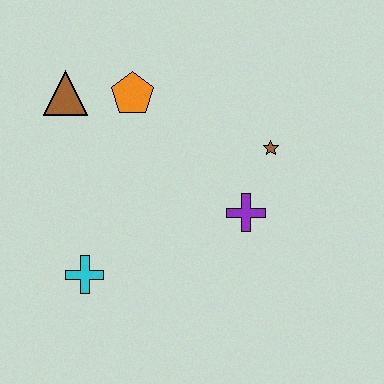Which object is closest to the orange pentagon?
The brown triangle is closest to the orange pentagon.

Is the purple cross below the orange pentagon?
Yes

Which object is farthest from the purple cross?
The brown triangle is farthest from the purple cross.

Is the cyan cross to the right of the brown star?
No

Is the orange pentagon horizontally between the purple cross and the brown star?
No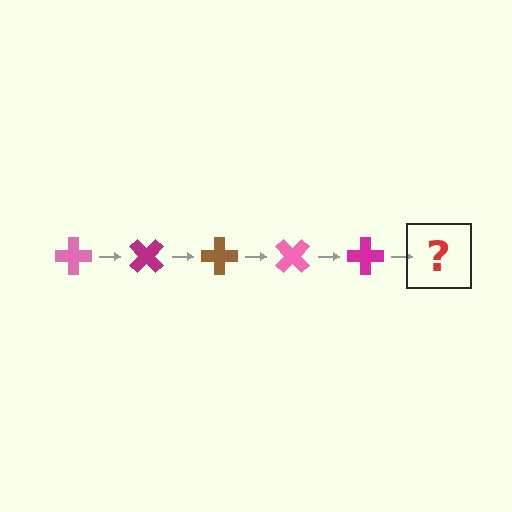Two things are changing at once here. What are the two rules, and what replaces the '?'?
The two rules are that it rotates 45 degrees each step and the color cycles through pink, magenta, and brown. The '?' should be a brown cross, rotated 225 degrees from the start.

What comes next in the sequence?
The next element should be a brown cross, rotated 225 degrees from the start.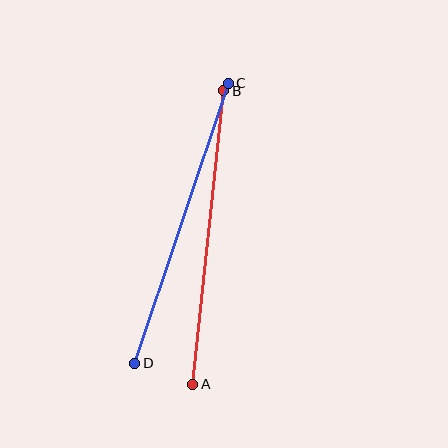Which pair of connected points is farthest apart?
Points C and D are farthest apart.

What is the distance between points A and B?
The distance is approximately 295 pixels.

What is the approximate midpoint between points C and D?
The midpoint is at approximately (181, 223) pixels.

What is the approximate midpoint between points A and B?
The midpoint is at approximately (208, 237) pixels.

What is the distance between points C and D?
The distance is approximately 295 pixels.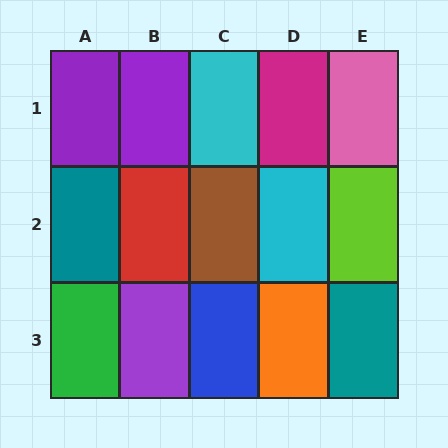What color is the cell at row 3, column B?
Purple.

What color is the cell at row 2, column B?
Red.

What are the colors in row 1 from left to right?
Purple, purple, cyan, magenta, pink.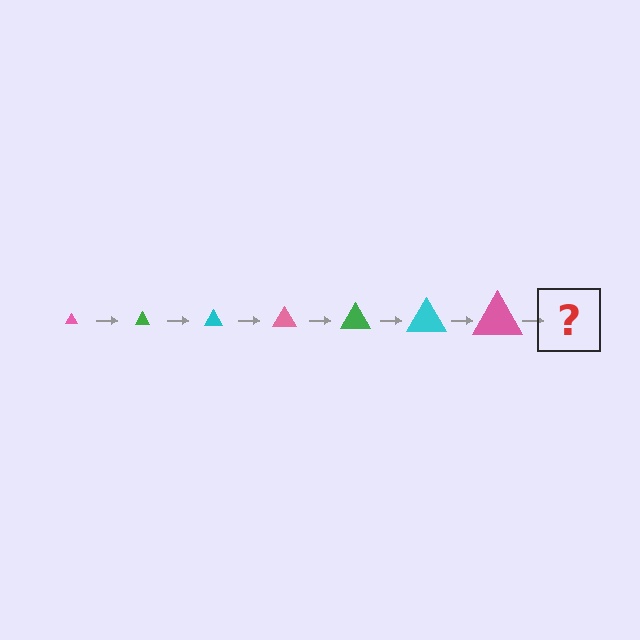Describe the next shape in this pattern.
It should be a green triangle, larger than the previous one.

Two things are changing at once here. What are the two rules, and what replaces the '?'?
The two rules are that the triangle grows larger each step and the color cycles through pink, green, and cyan. The '?' should be a green triangle, larger than the previous one.